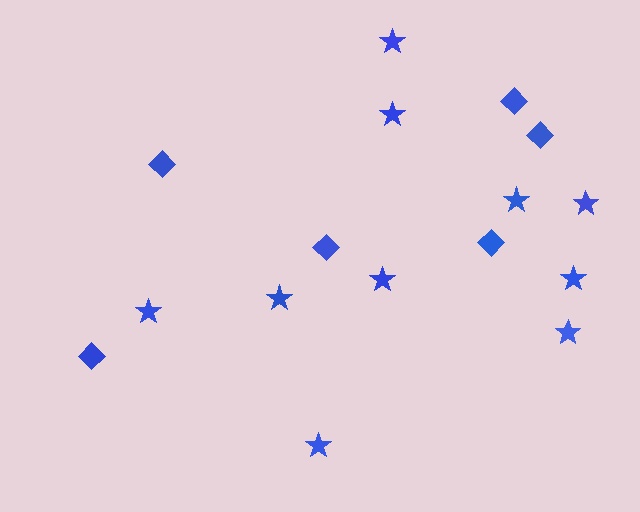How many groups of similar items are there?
There are 2 groups: one group of diamonds (6) and one group of stars (10).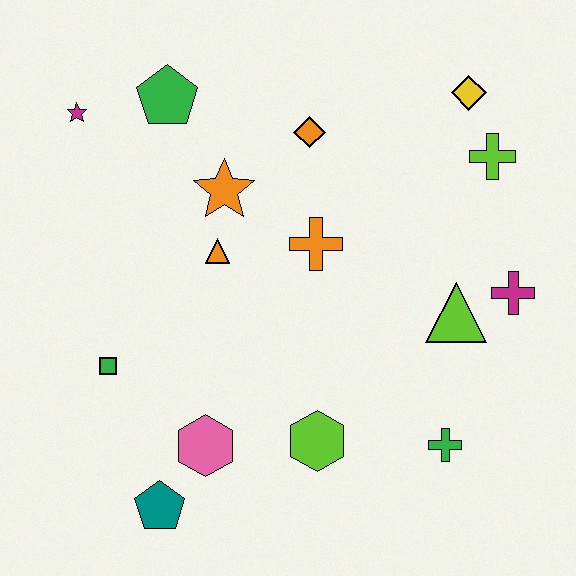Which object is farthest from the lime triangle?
The magenta star is farthest from the lime triangle.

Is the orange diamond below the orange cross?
No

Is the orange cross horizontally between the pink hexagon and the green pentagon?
No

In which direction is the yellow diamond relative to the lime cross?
The yellow diamond is above the lime cross.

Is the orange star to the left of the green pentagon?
No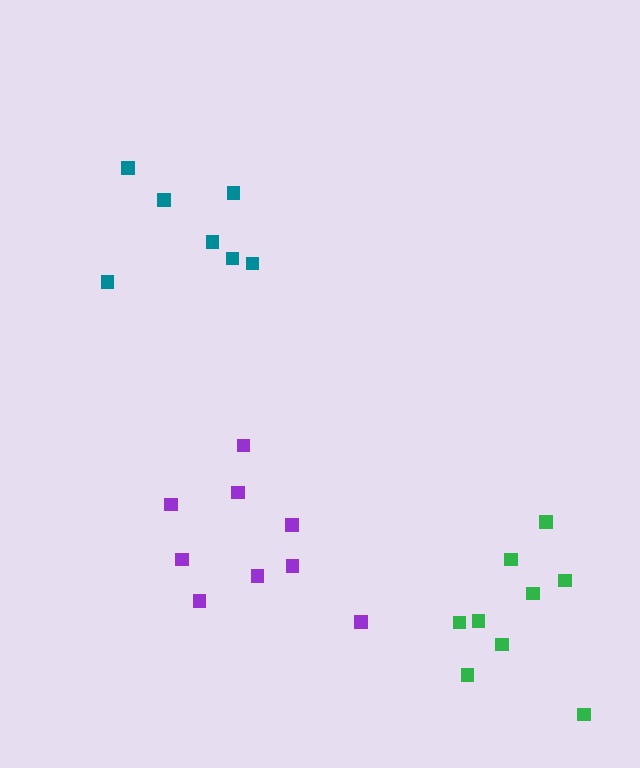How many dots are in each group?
Group 1: 7 dots, Group 2: 10 dots, Group 3: 9 dots (26 total).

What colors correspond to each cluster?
The clusters are colored: teal, purple, green.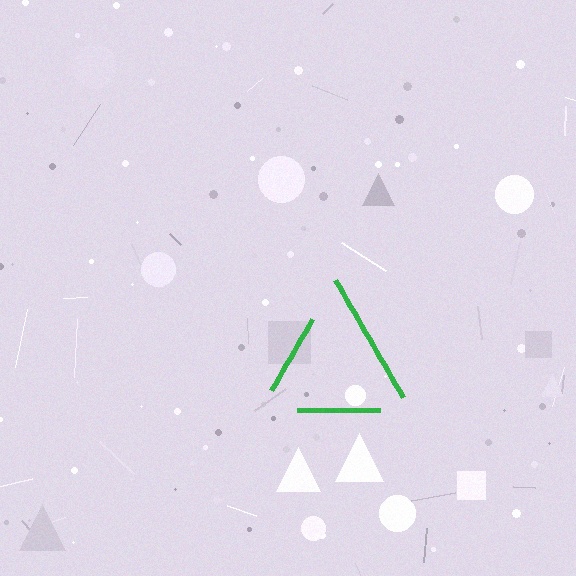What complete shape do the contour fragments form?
The contour fragments form a triangle.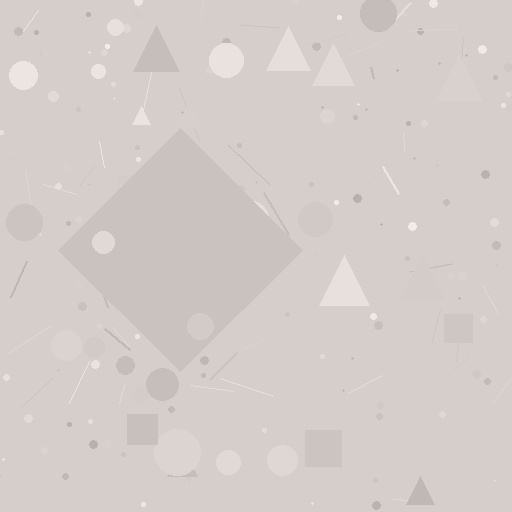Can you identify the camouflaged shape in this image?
The camouflaged shape is a diamond.